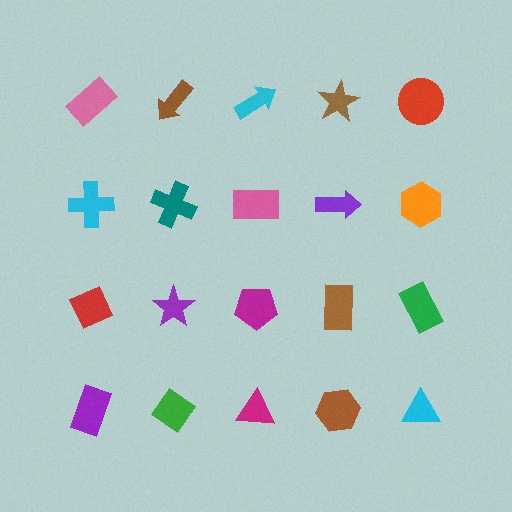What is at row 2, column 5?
An orange hexagon.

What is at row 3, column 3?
A magenta pentagon.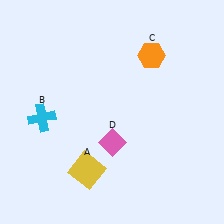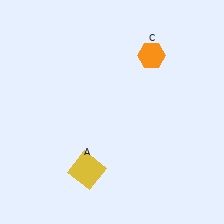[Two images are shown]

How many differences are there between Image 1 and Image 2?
There are 2 differences between the two images.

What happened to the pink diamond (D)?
The pink diamond (D) was removed in Image 2. It was in the bottom-right area of Image 1.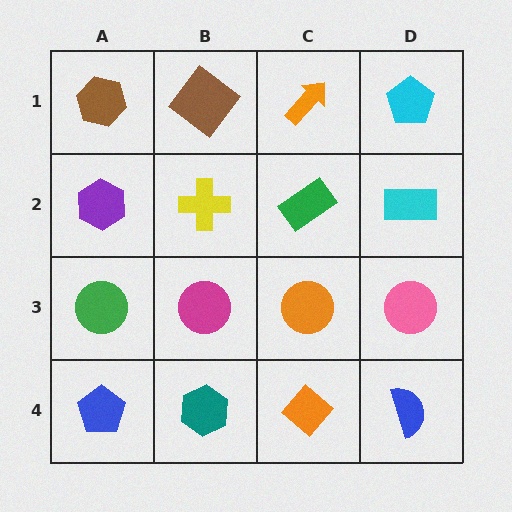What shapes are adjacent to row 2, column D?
A cyan pentagon (row 1, column D), a pink circle (row 3, column D), a green rectangle (row 2, column C).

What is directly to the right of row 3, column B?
An orange circle.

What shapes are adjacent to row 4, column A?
A green circle (row 3, column A), a teal hexagon (row 4, column B).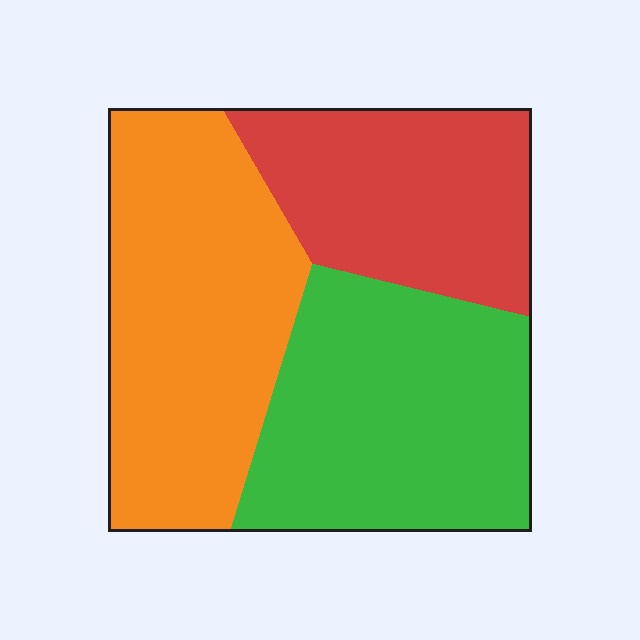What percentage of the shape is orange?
Orange takes up about three eighths (3/8) of the shape.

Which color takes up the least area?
Red, at roughly 25%.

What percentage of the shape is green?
Green takes up about three eighths (3/8) of the shape.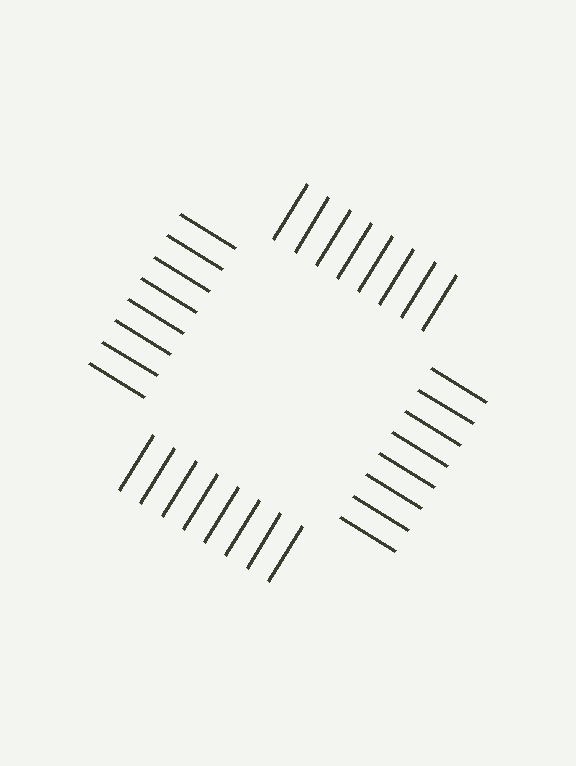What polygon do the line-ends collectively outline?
An illusory square — the line segments terminate on its edges but no continuous stroke is drawn.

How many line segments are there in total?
32 — 8 along each of the 4 edges.